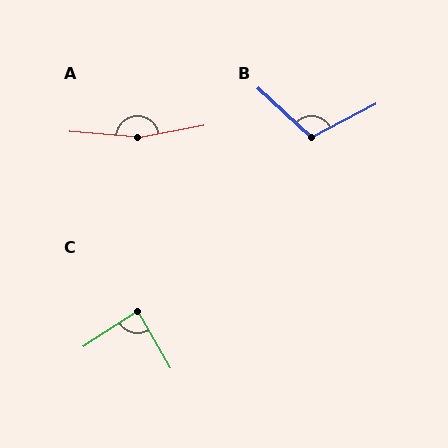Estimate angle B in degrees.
Approximately 109 degrees.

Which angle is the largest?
A, at approximately 164 degrees.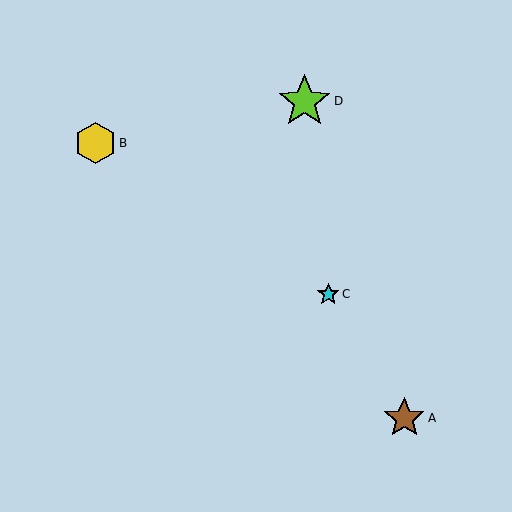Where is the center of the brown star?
The center of the brown star is at (404, 418).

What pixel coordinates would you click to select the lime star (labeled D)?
Click at (305, 101) to select the lime star D.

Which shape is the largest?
The lime star (labeled D) is the largest.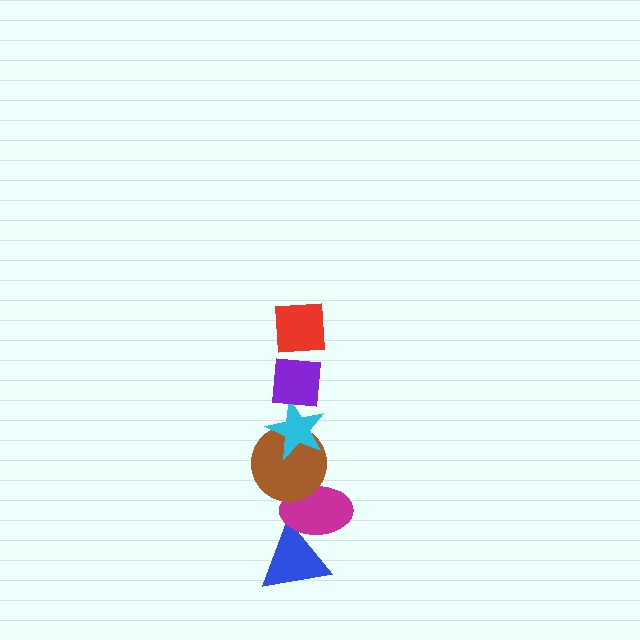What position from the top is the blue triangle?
The blue triangle is 6th from the top.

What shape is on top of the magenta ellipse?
The brown circle is on top of the magenta ellipse.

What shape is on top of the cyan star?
The purple square is on top of the cyan star.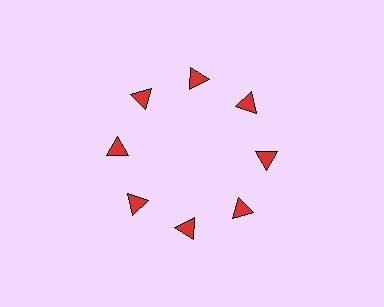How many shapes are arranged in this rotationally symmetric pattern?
There are 8 shapes, arranged in 8 groups of 1.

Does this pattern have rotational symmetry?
Yes, this pattern has 8-fold rotational symmetry. It looks the same after rotating 45 degrees around the center.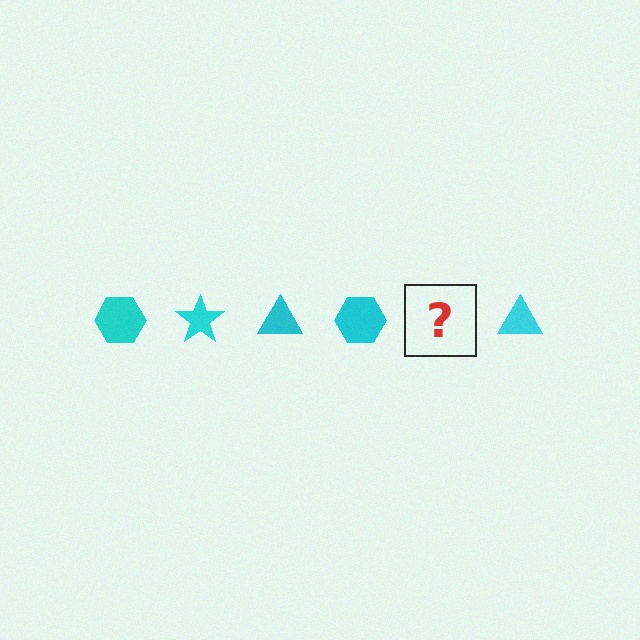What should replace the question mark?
The question mark should be replaced with a cyan star.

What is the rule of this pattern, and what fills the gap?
The rule is that the pattern cycles through hexagon, star, triangle shapes in cyan. The gap should be filled with a cyan star.